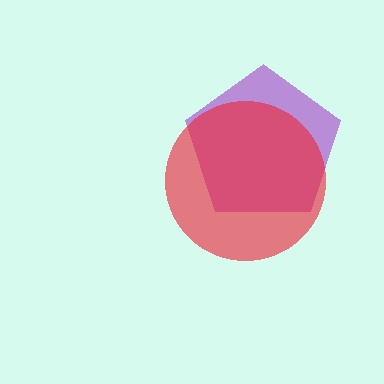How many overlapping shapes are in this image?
There are 2 overlapping shapes in the image.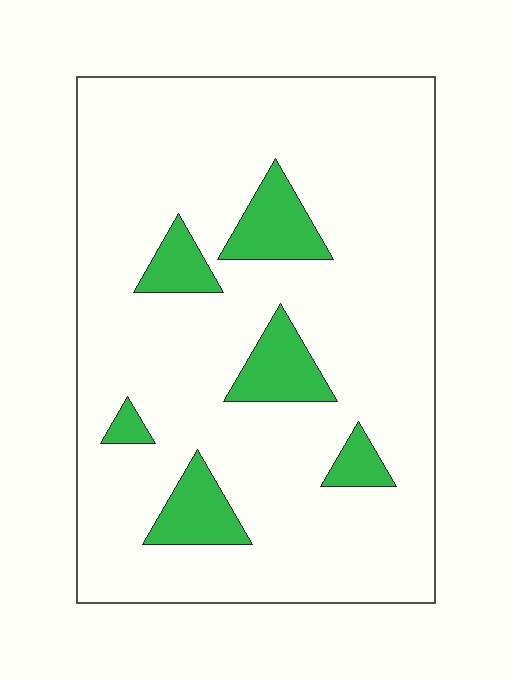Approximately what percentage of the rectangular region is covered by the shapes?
Approximately 15%.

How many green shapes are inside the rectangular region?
6.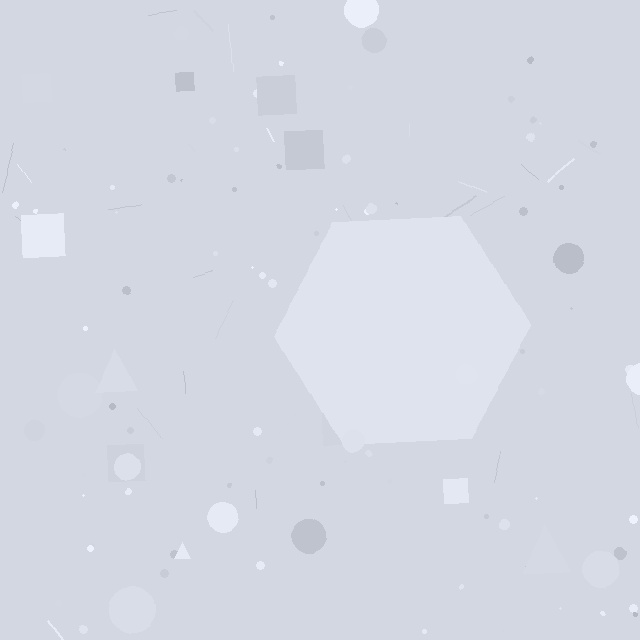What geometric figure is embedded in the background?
A hexagon is embedded in the background.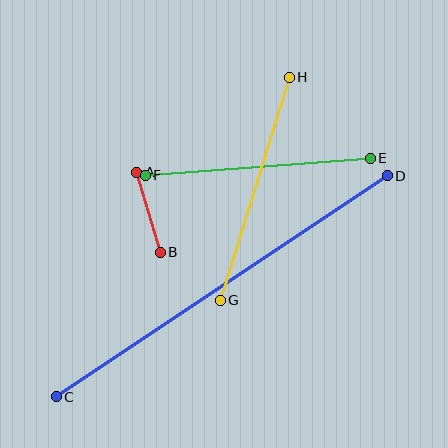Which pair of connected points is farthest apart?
Points C and D are farthest apart.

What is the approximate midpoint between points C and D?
The midpoint is at approximately (222, 286) pixels.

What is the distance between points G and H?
The distance is approximately 234 pixels.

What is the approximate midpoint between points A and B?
The midpoint is at approximately (148, 212) pixels.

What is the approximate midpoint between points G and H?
The midpoint is at approximately (255, 189) pixels.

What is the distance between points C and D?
The distance is approximately 398 pixels.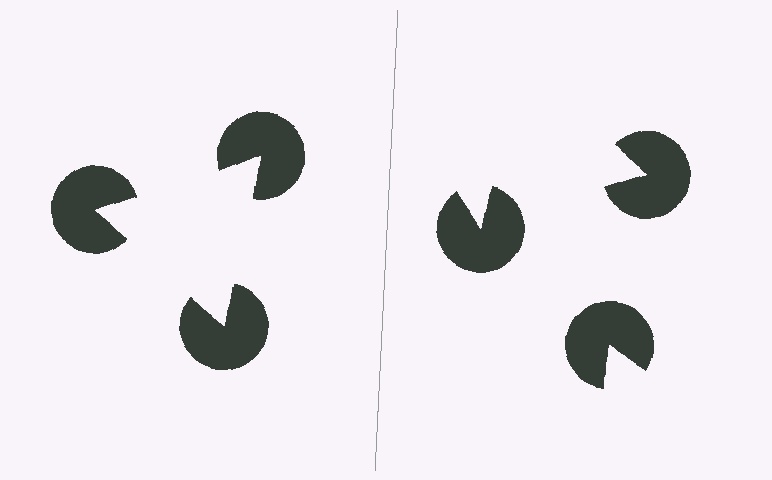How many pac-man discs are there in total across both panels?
6 — 3 on each side.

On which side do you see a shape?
An illusory triangle appears on the left side. On the right side the wedge cuts are rotated, so no coherent shape forms.